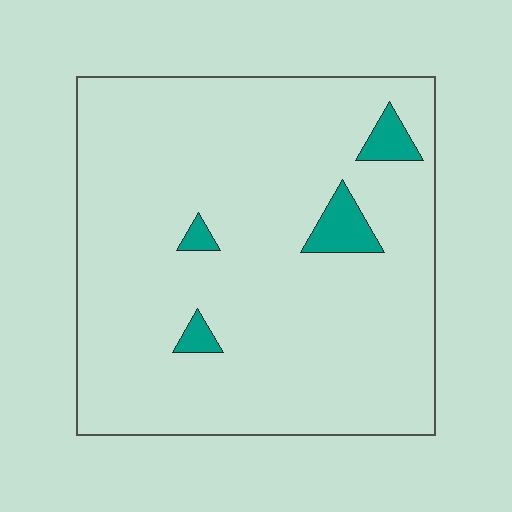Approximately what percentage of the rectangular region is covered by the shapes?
Approximately 5%.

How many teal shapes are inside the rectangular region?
4.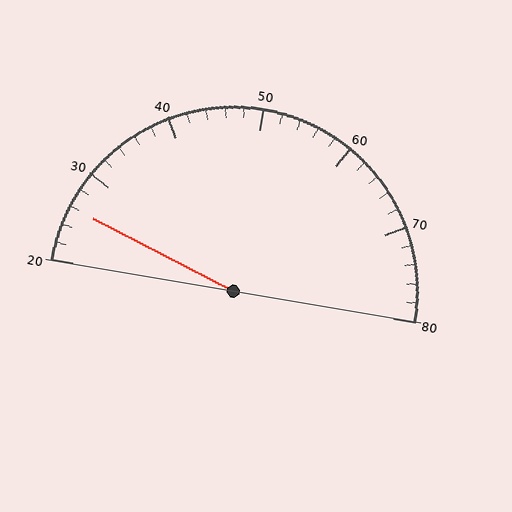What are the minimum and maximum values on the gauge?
The gauge ranges from 20 to 80.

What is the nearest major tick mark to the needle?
The nearest major tick mark is 30.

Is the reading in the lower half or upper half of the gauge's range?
The reading is in the lower half of the range (20 to 80).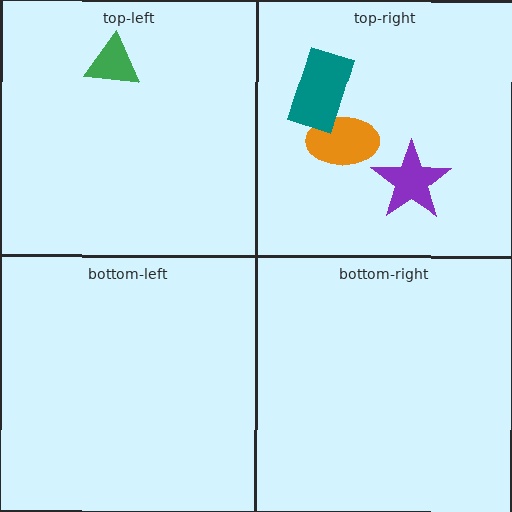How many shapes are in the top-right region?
3.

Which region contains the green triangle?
The top-left region.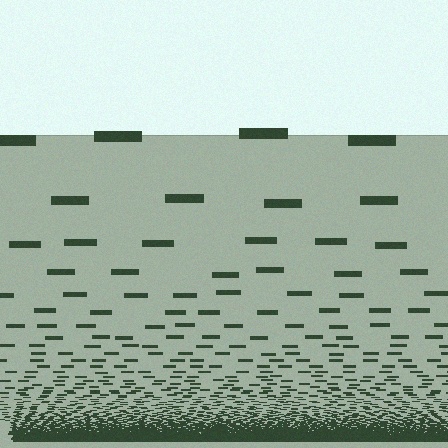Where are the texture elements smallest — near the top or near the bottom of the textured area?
Near the bottom.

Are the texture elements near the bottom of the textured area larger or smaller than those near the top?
Smaller. The gradient is inverted — elements near the bottom are smaller and denser.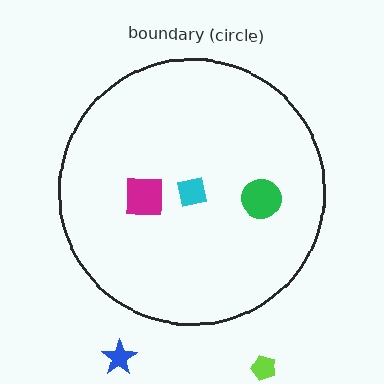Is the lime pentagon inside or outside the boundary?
Outside.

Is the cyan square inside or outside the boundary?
Inside.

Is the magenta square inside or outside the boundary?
Inside.